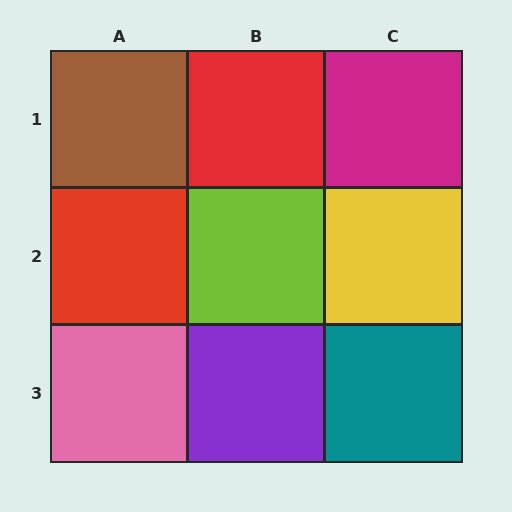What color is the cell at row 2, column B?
Lime.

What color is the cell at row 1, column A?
Brown.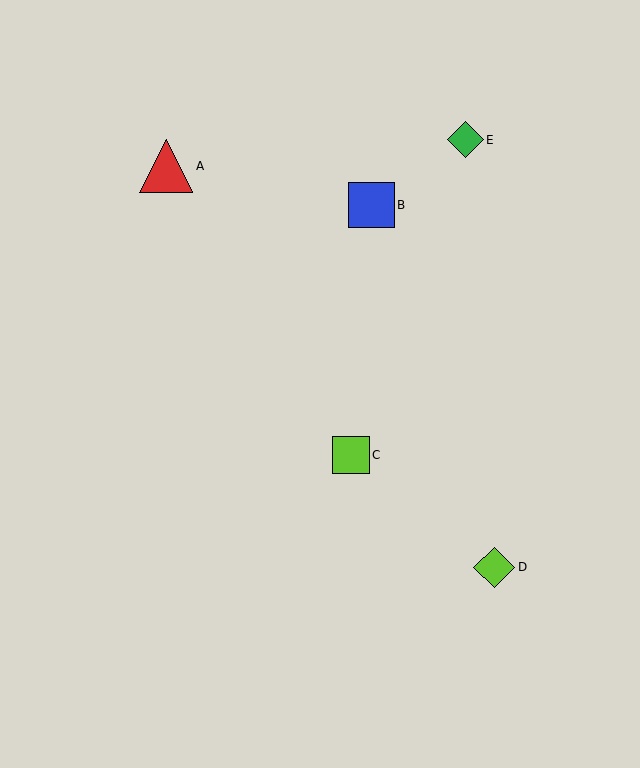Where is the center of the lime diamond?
The center of the lime diamond is at (494, 567).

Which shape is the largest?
The red triangle (labeled A) is the largest.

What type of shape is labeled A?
Shape A is a red triangle.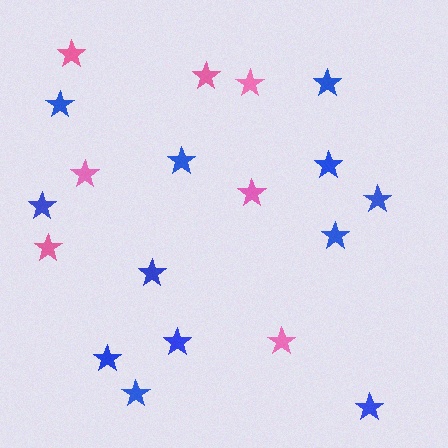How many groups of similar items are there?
There are 2 groups: one group of pink stars (7) and one group of blue stars (12).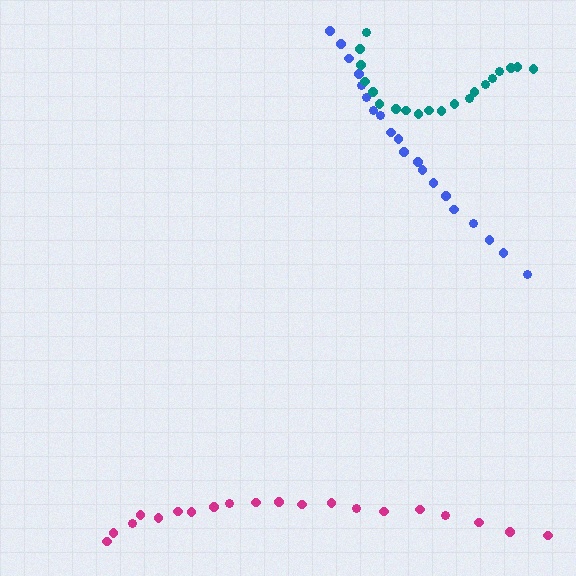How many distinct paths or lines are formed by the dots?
There are 3 distinct paths.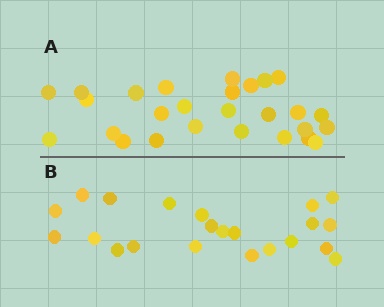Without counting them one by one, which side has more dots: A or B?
Region A (the top region) has more dots.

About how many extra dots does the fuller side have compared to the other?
Region A has about 5 more dots than region B.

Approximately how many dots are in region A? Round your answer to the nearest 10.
About 30 dots. (The exact count is 27, which rounds to 30.)